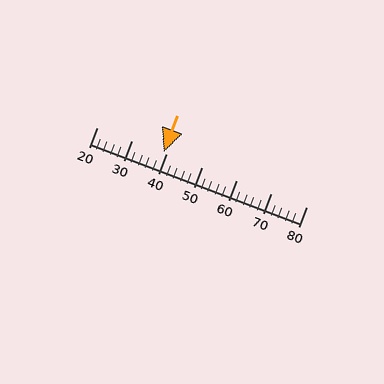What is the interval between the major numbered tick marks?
The major tick marks are spaced 10 units apart.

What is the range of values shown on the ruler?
The ruler shows values from 20 to 80.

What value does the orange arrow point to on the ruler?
The orange arrow points to approximately 39.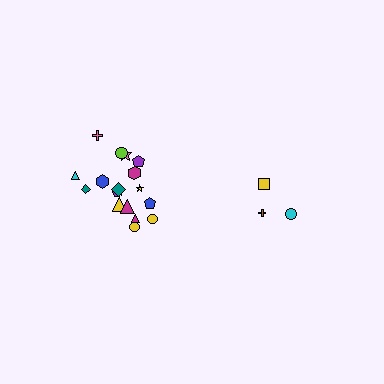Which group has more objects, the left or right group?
The left group.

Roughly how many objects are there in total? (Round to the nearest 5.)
Roughly 20 objects in total.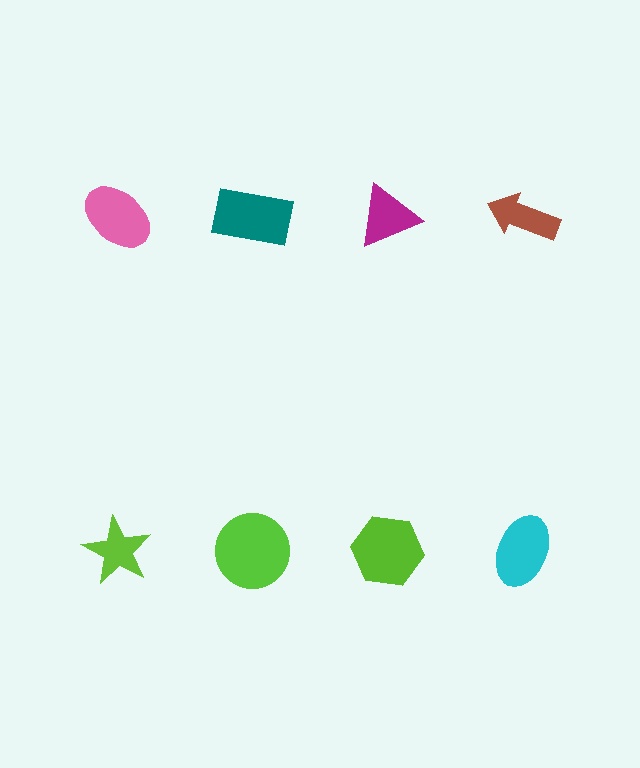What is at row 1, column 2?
A teal rectangle.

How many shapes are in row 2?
4 shapes.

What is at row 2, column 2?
A lime circle.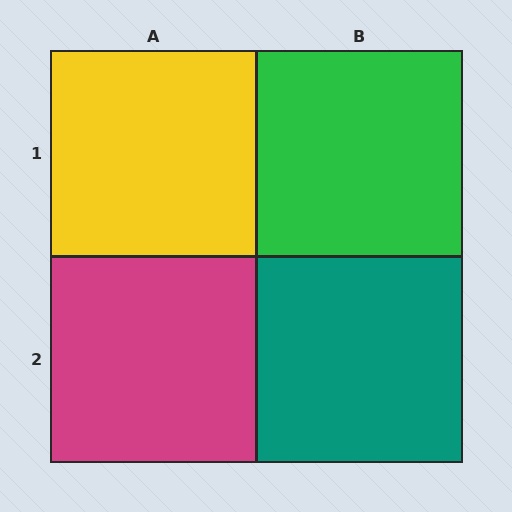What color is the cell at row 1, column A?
Yellow.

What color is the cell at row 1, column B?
Green.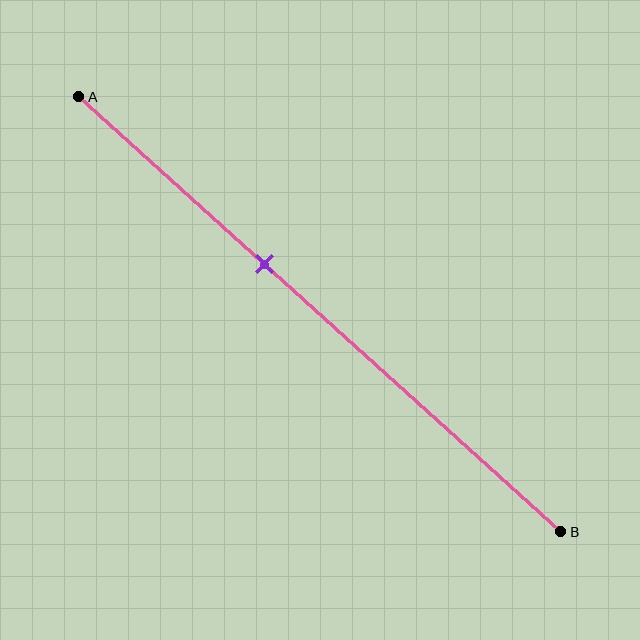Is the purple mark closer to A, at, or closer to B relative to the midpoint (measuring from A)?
The purple mark is closer to point A than the midpoint of segment AB.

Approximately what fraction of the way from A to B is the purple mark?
The purple mark is approximately 40% of the way from A to B.